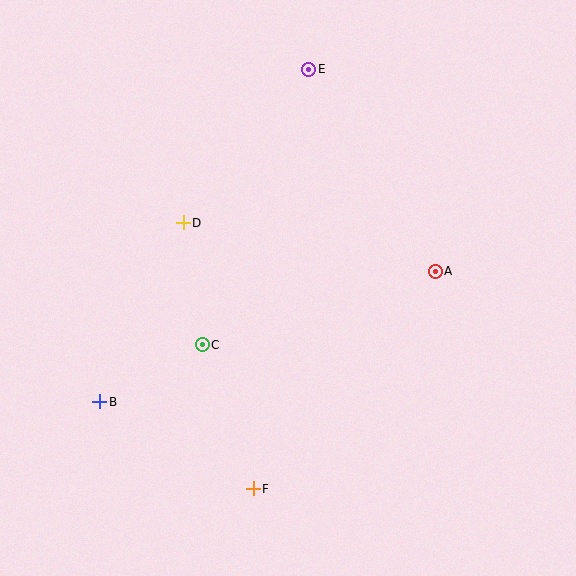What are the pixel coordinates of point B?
Point B is at (100, 402).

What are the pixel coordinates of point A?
Point A is at (435, 271).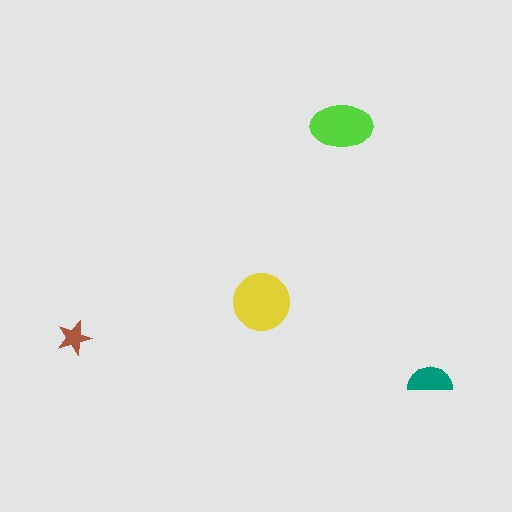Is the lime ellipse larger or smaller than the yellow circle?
Smaller.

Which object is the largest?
The yellow circle.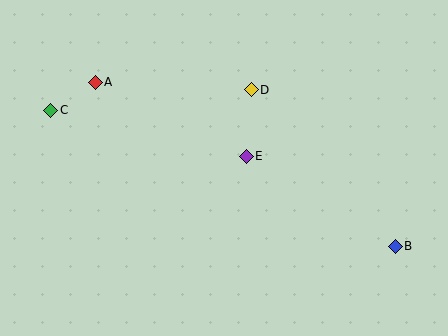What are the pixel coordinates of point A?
Point A is at (95, 82).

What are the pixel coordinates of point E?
Point E is at (246, 156).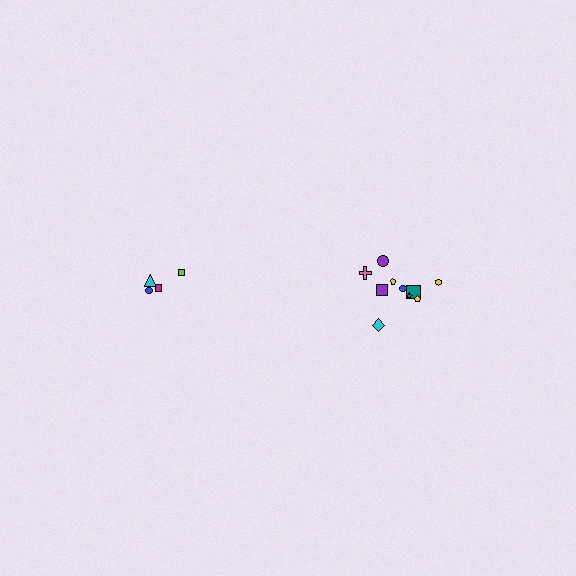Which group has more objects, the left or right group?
The right group.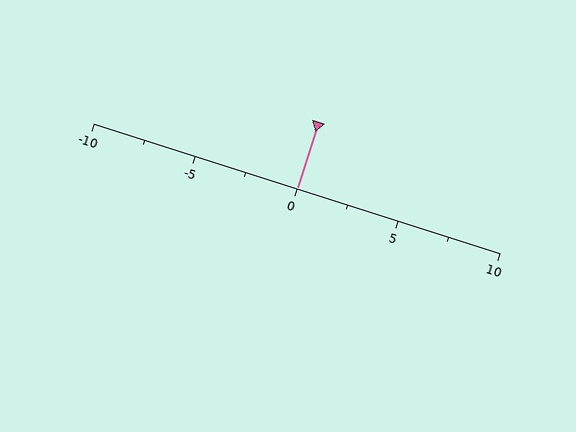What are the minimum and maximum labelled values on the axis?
The axis runs from -10 to 10.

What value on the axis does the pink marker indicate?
The marker indicates approximately 0.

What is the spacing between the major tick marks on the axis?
The major ticks are spaced 5 apart.